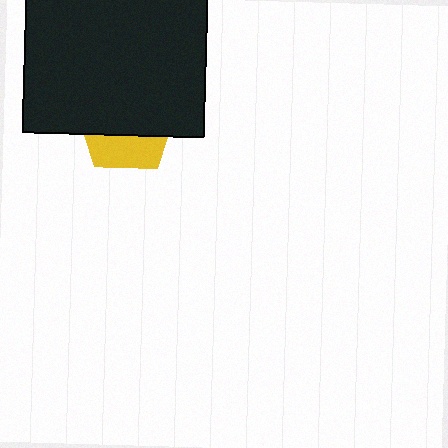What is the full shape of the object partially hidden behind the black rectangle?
The partially hidden object is a yellow pentagon.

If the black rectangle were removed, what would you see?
You would see the complete yellow pentagon.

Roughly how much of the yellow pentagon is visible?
A small part of it is visible (roughly 34%).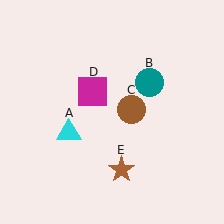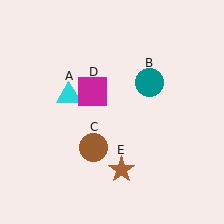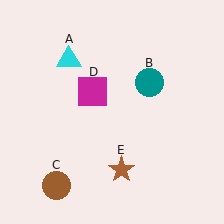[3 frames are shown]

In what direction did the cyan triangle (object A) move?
The cyan triangle (object A) moved up.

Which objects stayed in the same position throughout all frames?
Teal circle (object B) and magenta square (object D) and brown star (object E) remained stationary.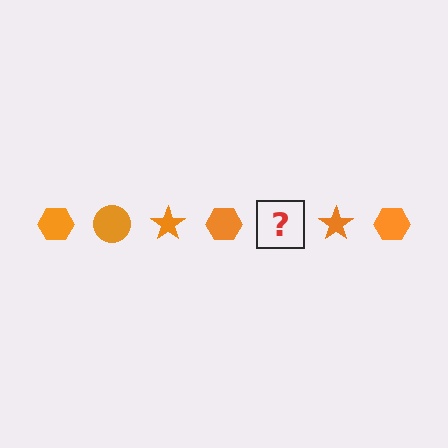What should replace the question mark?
The question mark should be replaced with an orange circle.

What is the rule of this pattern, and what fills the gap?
The rule is that the pattern cycles through hexagon, circle, star shapes in orange. The gap should be filled with an orange circle.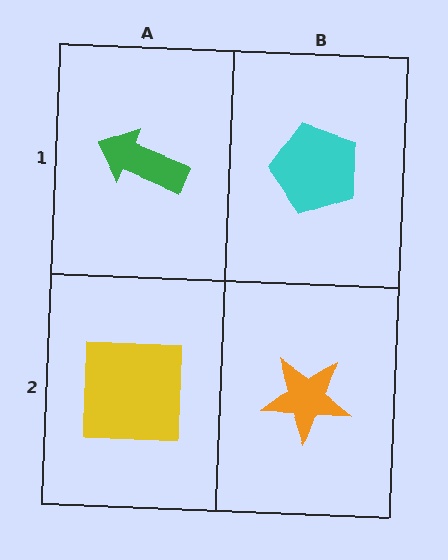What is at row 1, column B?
A cyan pentagon.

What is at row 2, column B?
An orange star.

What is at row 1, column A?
A green arrow.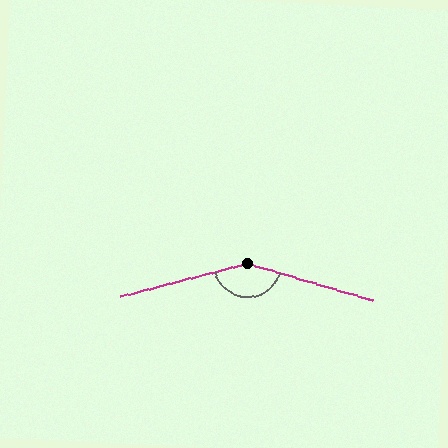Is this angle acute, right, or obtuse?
It is obtuse.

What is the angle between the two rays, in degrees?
Approximately 149 degrees.